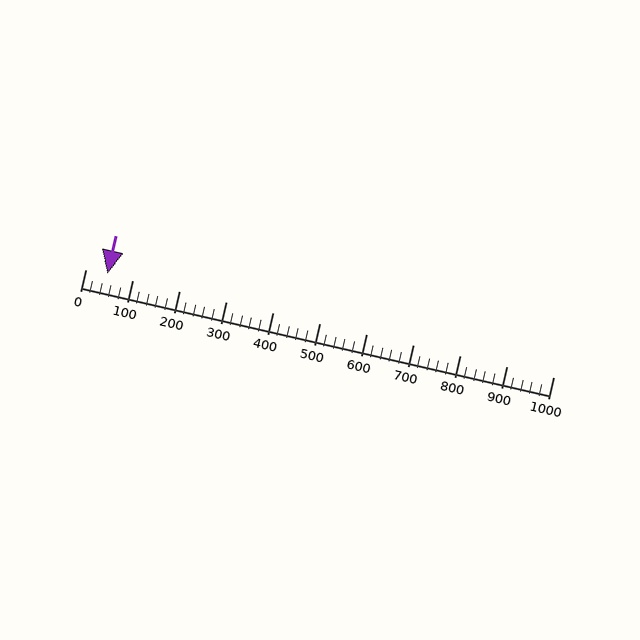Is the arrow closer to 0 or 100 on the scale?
The arrow is closer to 0.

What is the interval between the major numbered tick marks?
The major tick marks are spaced 100 units apart.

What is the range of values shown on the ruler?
The ruler shows values from 0 to 1000.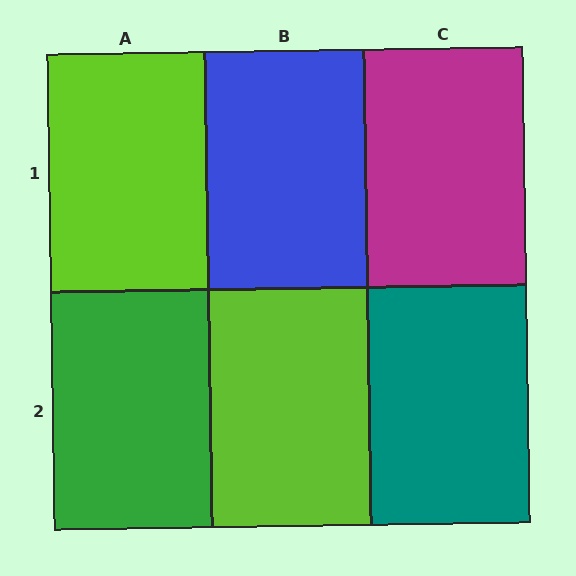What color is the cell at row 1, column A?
Lime.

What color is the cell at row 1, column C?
Magenta.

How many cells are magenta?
1 cell is magenta.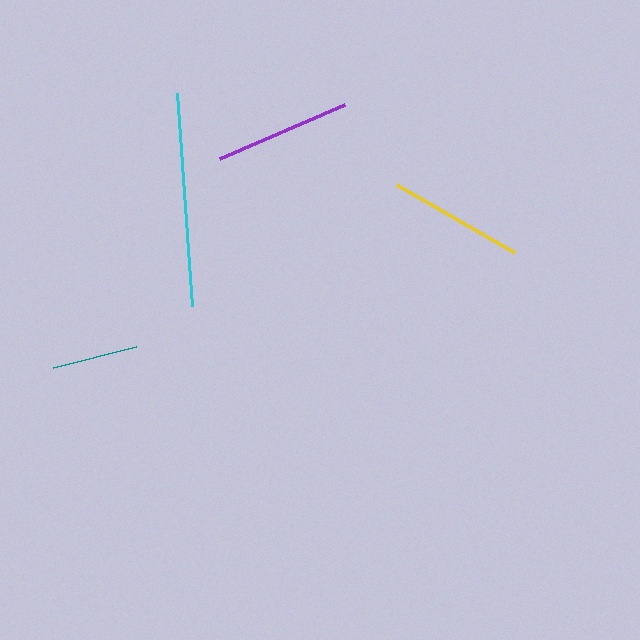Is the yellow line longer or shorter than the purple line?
The yellow line is longer than the purple line.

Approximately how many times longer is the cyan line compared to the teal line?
The cyan line is approximately 2.5 times the length of the teal line.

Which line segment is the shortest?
The teal line is the shortest at approximately 85 pixels.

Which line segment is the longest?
The cyan line is the longest at approximately 213 pixels.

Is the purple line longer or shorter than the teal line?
The purple line is longer than the teal line.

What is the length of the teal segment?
The teal segment is approximately 85 pixels long.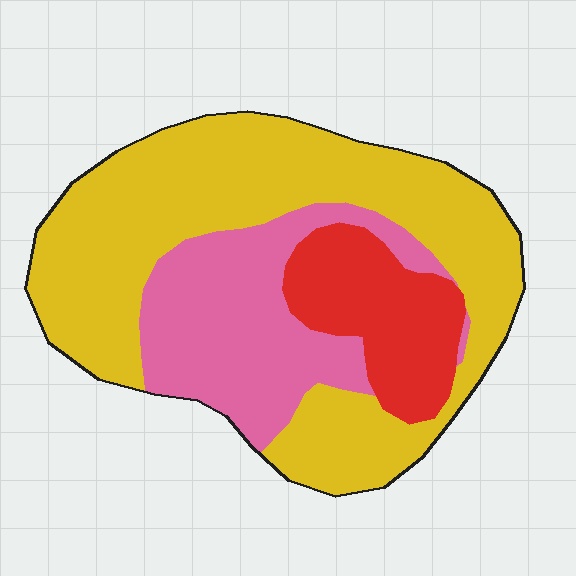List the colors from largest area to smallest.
From largest to smallest: yellow, pink, red.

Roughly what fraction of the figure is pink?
Pink takes up about one quarter (1/4) of the figure.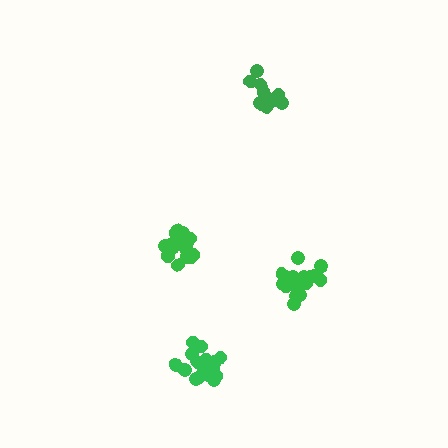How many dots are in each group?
Group 1: 16 dots, Group 2: 19 dots, Group 3: 14 dots, Group 4: 17 dots (66 total).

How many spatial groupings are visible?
There are 4 spatial groupings.